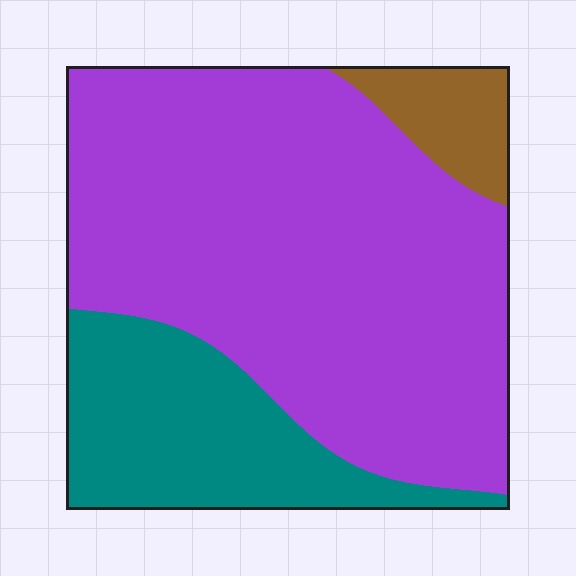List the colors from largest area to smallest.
From largest to smallest: purple, teal, brown.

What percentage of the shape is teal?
Teal takes up about one quarter (1/4) of the shape.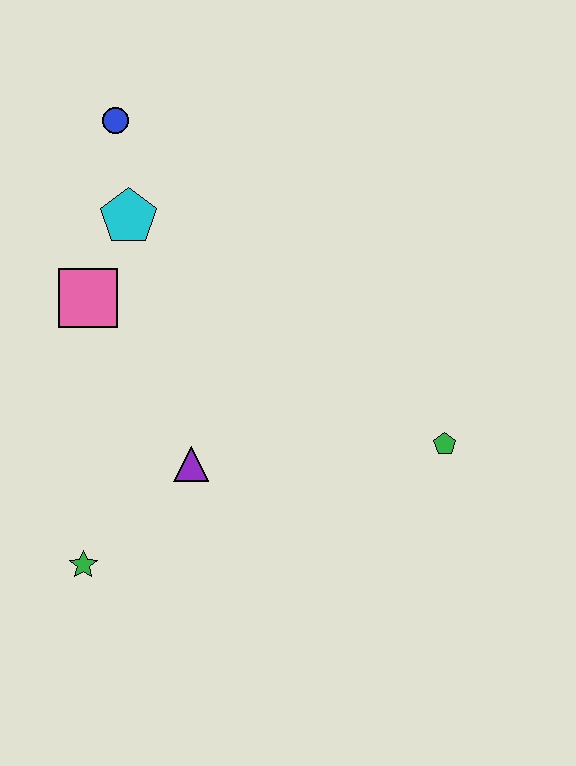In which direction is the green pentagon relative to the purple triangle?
The green pentagon is to the right of the purple triangle.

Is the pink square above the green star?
Yes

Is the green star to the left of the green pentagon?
Yes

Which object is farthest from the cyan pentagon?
The green pentagon is farthest from the cyan pentagon.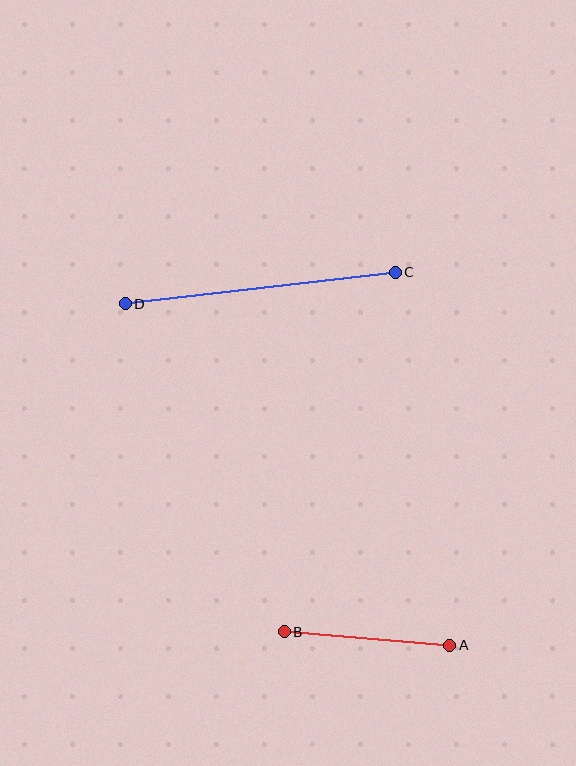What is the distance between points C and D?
The distance is approximately 272 pixels.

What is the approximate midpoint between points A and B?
The midpoint is at approximately (367, 639) pixels.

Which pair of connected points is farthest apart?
Points C and D are farthest apart.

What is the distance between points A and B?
The distance is approximately 166 pixels.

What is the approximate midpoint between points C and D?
The midpoint is at approximately (260, 288) pixels.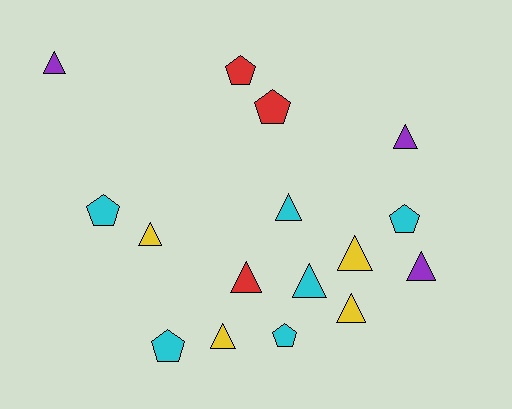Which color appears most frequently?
Cyan, with 6 objects.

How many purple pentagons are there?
There are no purple pentagons.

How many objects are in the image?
There are 16 objects.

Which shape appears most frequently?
Triangle, with 10 objects.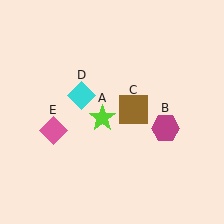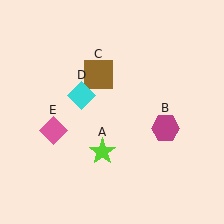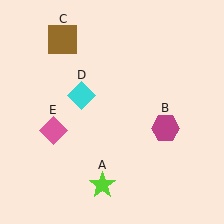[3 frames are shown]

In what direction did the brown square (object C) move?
The brown square (object C) moved up and to the left.